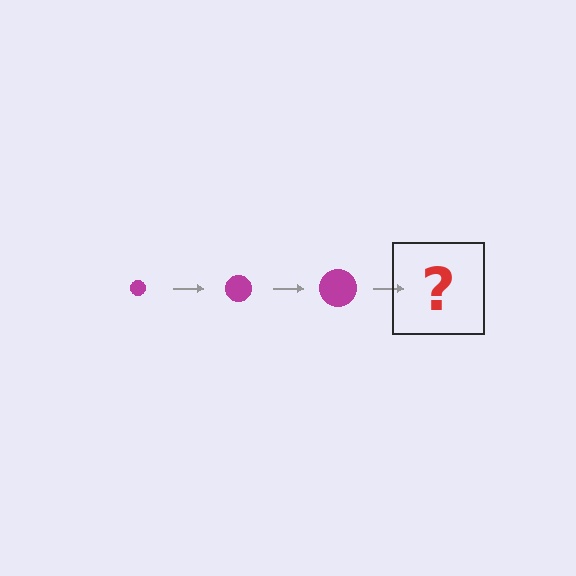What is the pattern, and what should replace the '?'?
The pattern is that the circle gets progressively larger each step. The '?' should be a magenta circle, larger than the previous one.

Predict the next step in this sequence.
The next step is a magenta circle, larger than the previous one.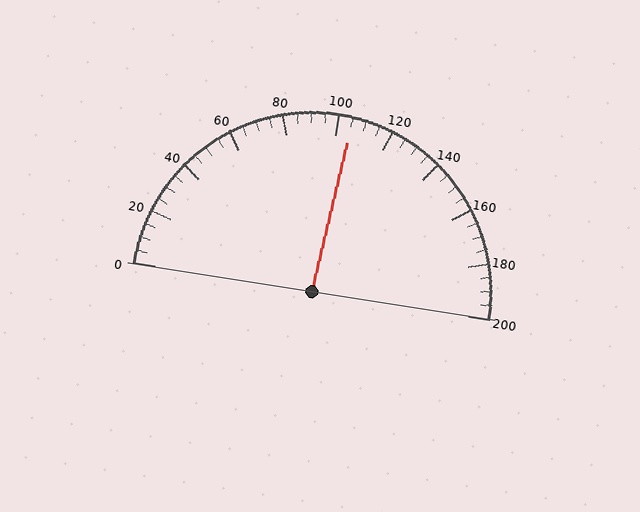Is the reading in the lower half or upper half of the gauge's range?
The reading is in the upper half of the range (0 to 200).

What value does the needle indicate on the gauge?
The needle indicates approximately 105.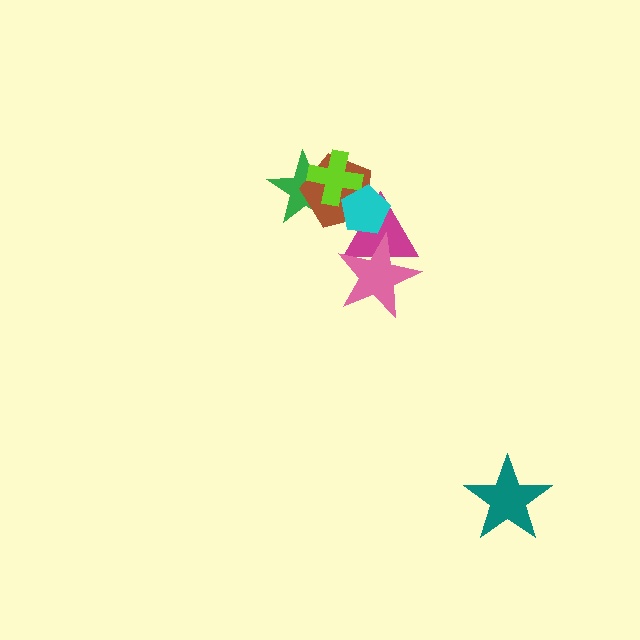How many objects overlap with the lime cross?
3 objects overlap with the lime cross.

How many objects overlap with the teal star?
0 objects overlap with the teal star.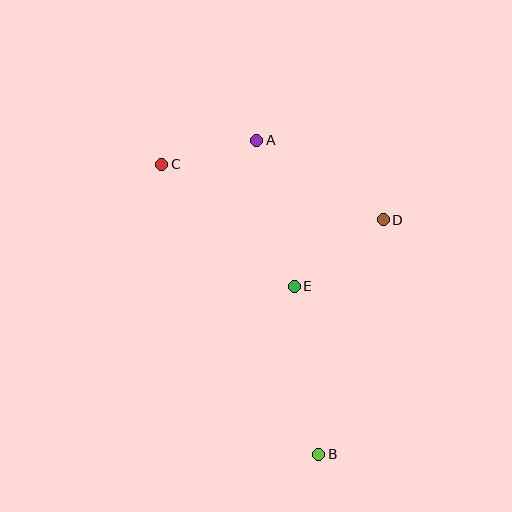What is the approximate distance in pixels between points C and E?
The distance between C and E is approximately 180 pixels.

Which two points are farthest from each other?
Points B and C are farthest from each other.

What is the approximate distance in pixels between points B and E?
The distance between B and E is approximately 170 pixels.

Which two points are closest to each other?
Points A and C are closest to each other.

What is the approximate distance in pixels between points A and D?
The distance between A and D is approximately 149 pixels.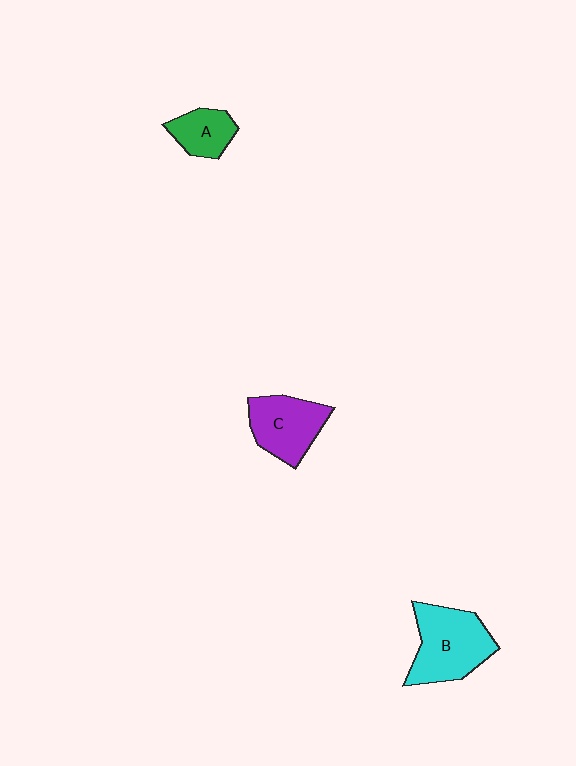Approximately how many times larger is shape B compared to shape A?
Approximately 2.0 times.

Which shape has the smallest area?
Shape A (green).